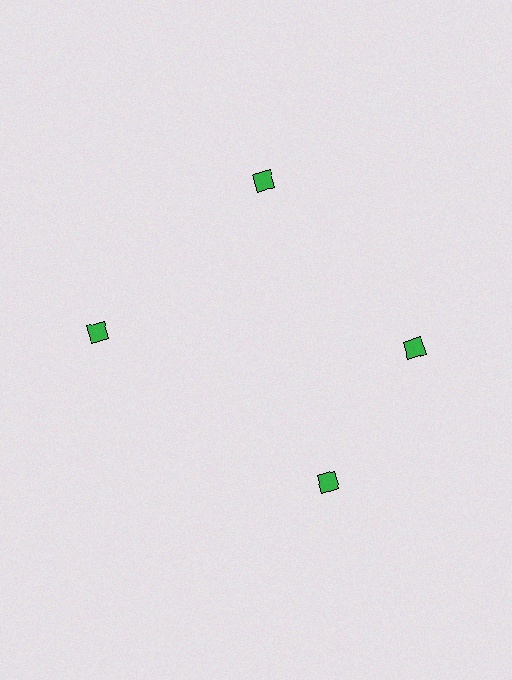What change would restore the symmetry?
The symmetry would be restored by rotating it back into even spacing with its neighbors so that all 4 diamonds sit at equal angles and equal distance from the center.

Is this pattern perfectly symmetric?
No. The 4 green diamonds are arranged in a ring, but one element near the 6 o'clock position is rotated out of alignment along the ring, breaking the 4-fold rotational symmetry.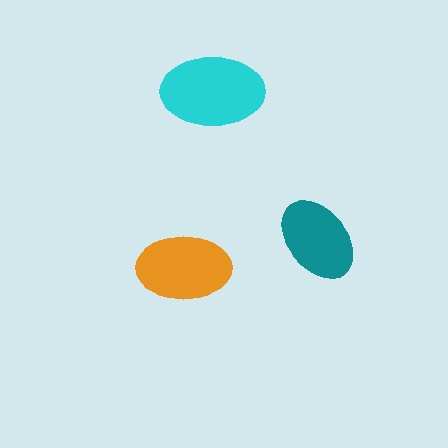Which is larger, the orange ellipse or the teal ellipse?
The orange one.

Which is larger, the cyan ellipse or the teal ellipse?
The cyan one.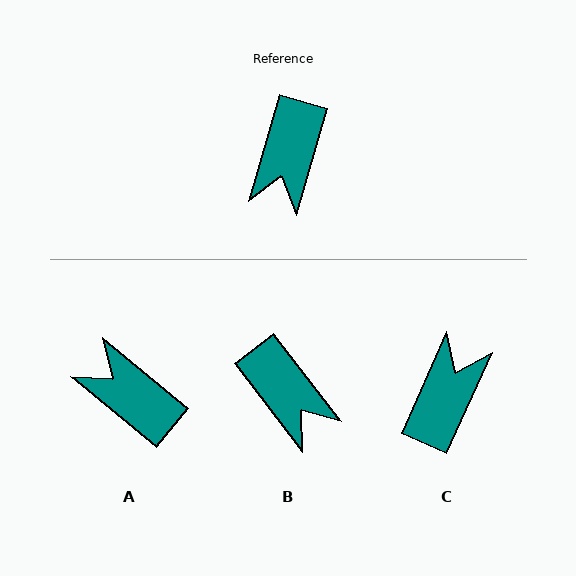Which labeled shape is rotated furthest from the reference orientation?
C, about 172 degrees away.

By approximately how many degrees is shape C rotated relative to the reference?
Approximately 172 degrees counter-clockwise.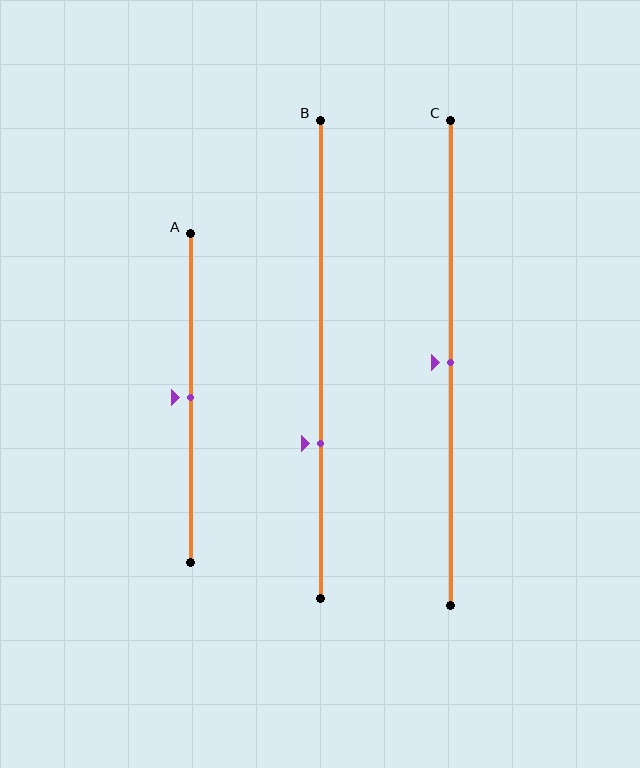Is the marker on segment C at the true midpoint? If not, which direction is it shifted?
Yes, the marker on segment C is at the true midpoint.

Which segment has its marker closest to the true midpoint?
Segment A has its marker closest to the true midpoint.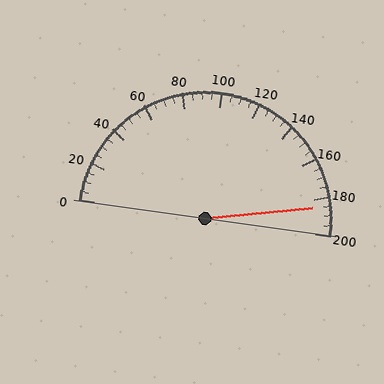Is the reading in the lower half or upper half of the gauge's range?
The reading is in the upper half of the range (0 to 200).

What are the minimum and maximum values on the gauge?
The gauge ranges from 0 to 200.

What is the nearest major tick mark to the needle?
The nearest major tick mark is 180.